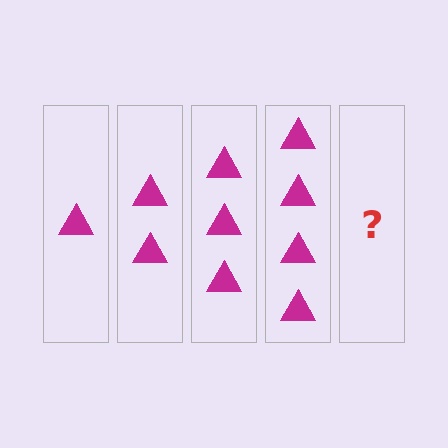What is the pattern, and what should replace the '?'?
The pattern is that each step adds one more triangle. The '?' should be 5 triangles.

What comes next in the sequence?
The next element should be 5 triangles.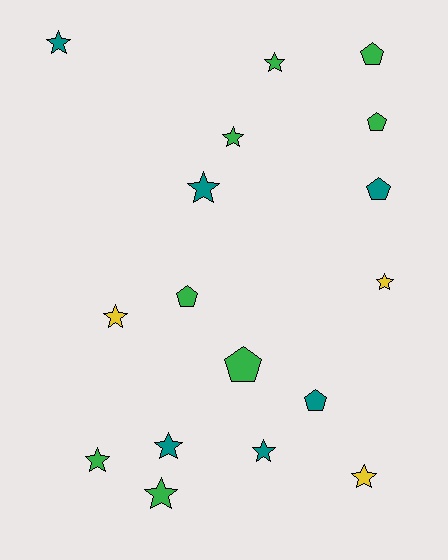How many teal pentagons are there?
There are 2 teal pentagons.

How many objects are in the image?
There are 17 objects.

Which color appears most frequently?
Green, with 8 objects.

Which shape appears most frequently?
Star, with 11 objects.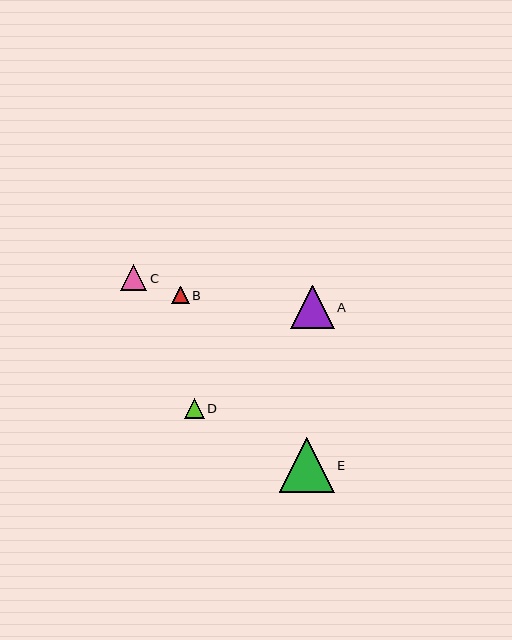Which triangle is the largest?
Triangle E is the largest with a size of approximately 55 pixels.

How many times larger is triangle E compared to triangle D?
Triangle E is approximately 2.7 times the size of triangle D.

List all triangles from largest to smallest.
From largest to smallest: E, A, C, D, B.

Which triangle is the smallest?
Triangle B is the smallest with a size of approximately 17 pixels.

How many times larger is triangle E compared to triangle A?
Triangle E is approximately 1.3 times the size of triangle A.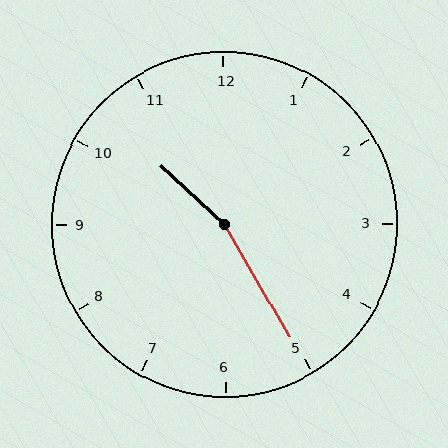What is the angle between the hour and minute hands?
Approximately 162 degrees.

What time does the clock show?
10:25.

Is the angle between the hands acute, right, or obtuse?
It is obtuse.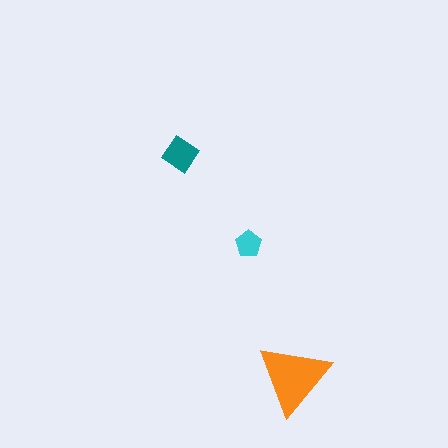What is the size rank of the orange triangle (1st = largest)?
1st.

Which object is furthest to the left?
The teal diamond is leftmost.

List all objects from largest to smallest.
The orange triangle, the teal diamond, the cyan pentagon.